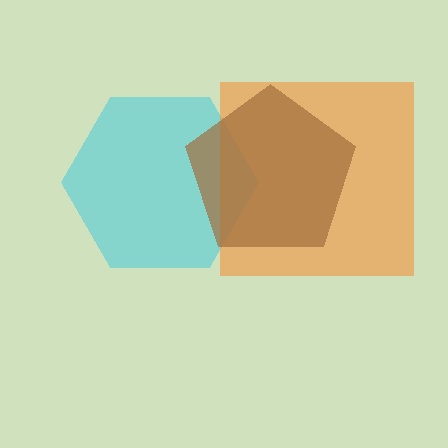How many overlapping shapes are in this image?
There are 3 overlapping shapes in the image.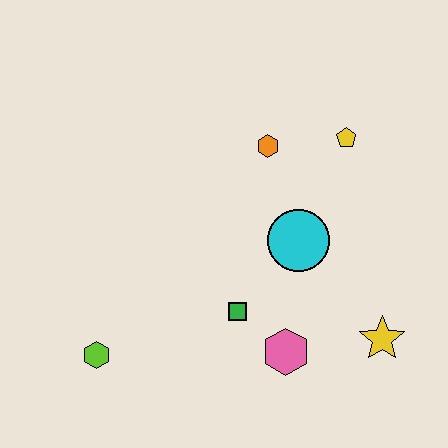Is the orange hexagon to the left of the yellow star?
Yes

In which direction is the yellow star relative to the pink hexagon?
The yellow star is to the right of the pink hexagon.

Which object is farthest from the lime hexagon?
The yellow pentagon is farthest from the lime hexagon.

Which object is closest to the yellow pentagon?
The orange hexagon is closest to the yellow pentagon.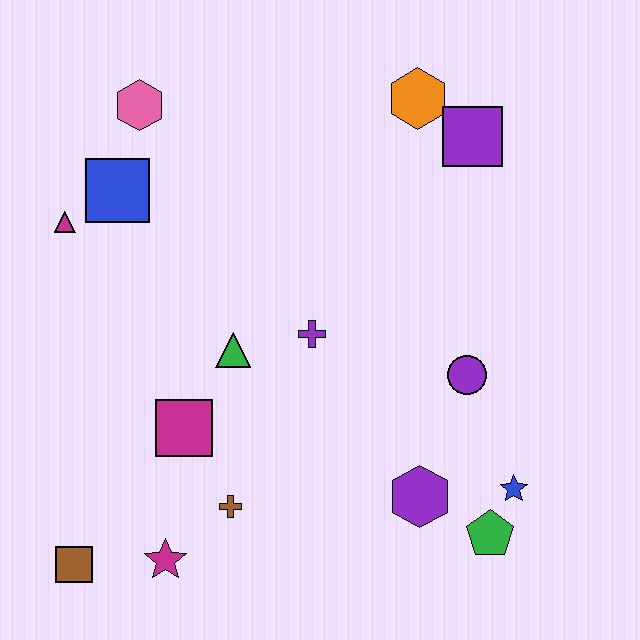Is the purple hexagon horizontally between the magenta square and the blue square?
No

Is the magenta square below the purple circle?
Yes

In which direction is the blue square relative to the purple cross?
The blue square is to the left of the purple cross.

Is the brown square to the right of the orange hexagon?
No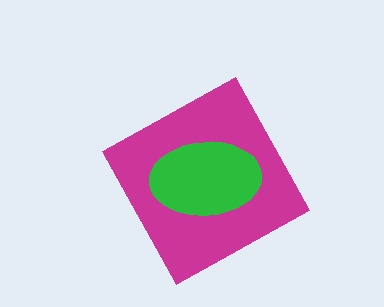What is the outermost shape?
The magenta diamond.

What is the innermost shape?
The green ellipse.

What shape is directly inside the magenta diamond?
The green ellipse.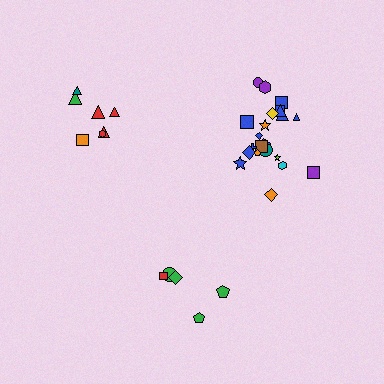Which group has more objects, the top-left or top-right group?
The top-right group.